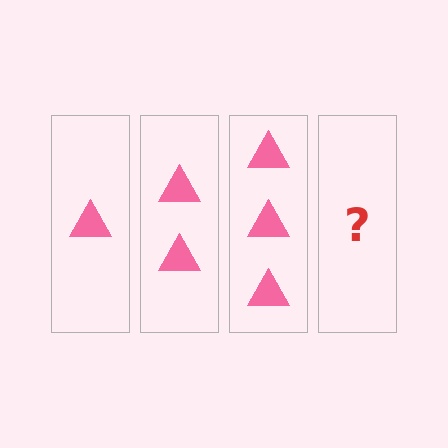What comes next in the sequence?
The next element should be 4 triangles.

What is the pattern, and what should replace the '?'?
The pattern is that each step adds one more triangle. The '?' should be 4 triangles.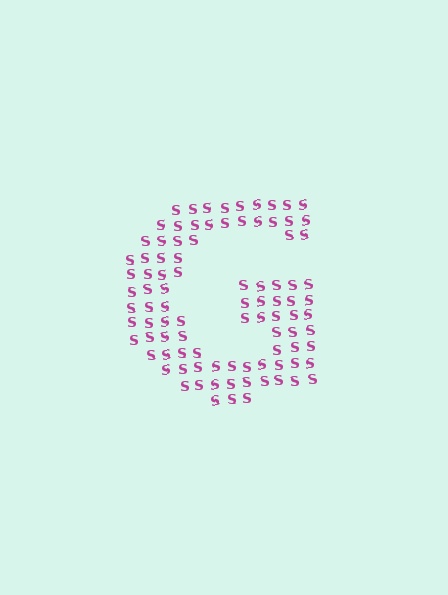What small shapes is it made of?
It is made of small letter S's.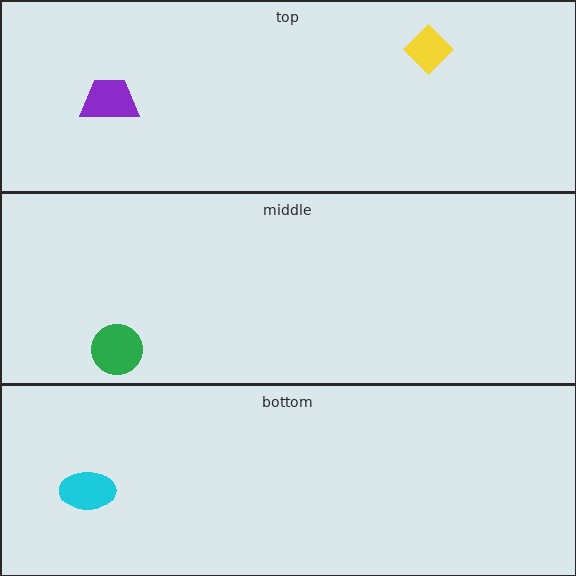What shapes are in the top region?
The yellow diamond, the purple trapezoid.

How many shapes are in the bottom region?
1.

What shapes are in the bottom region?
The cyan ellipse.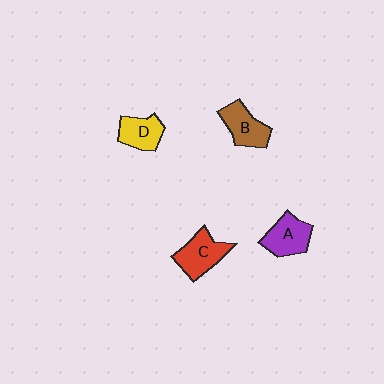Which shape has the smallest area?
Shape D (yellow).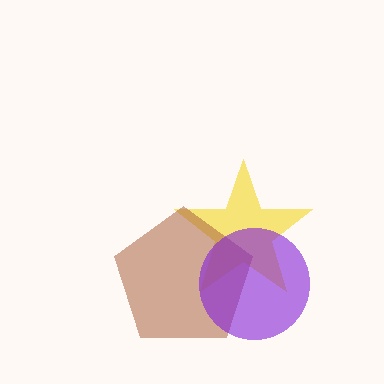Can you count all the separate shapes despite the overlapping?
Yes, there are 3 separate shapes.